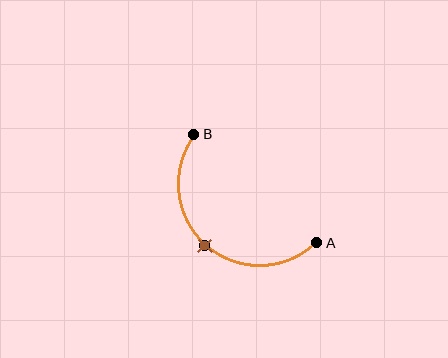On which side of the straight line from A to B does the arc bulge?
The arc bulges below and to the left of the straight line connecting A and B.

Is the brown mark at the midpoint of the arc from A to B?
Yes. The brown mark lies on the arc at equal arc-length from both A and B — it is the arc midpoint.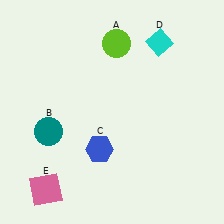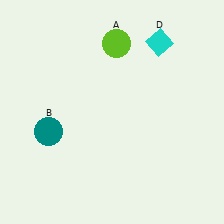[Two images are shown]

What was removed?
The pink square (E), the blue hexagon (C) were removed in Image 2.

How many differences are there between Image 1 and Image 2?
There are 2 differences between the two images.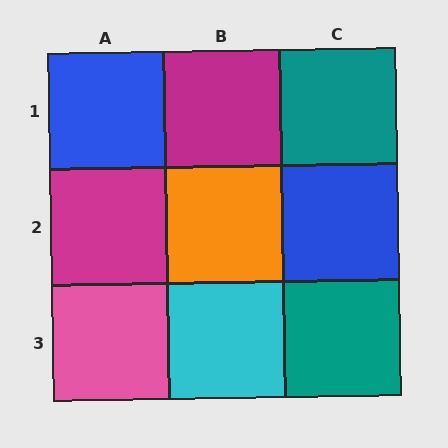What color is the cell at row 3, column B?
Cyan.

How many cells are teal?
2 cells are teal.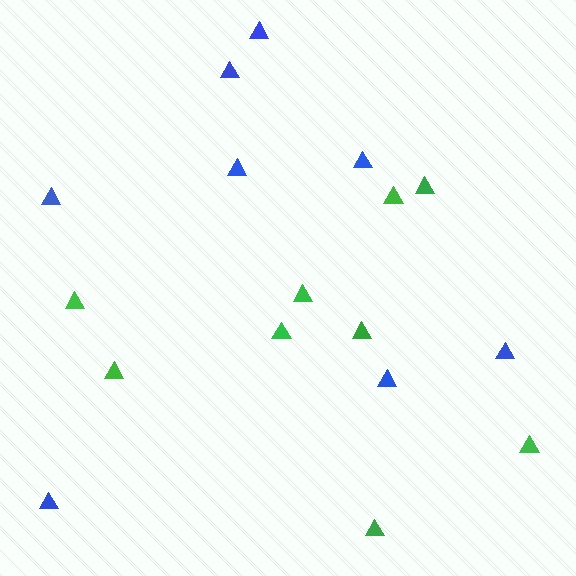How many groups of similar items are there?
There are 2 groups: one group of green triangles (9) and one group of blue triangles (8).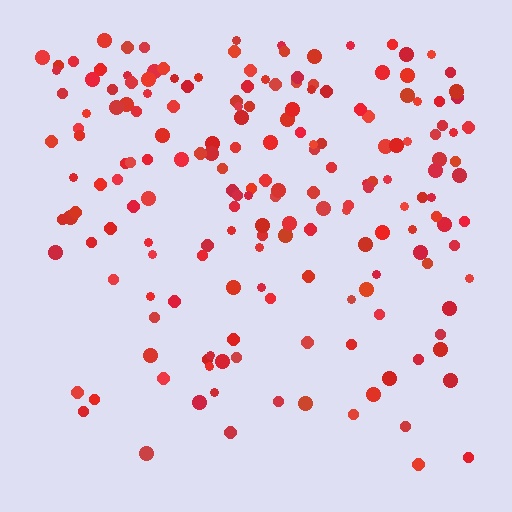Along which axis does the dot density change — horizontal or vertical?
Vertical.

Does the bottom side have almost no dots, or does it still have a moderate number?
Still a moderate number, just noticeably fewer than the top.